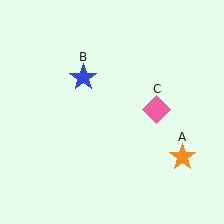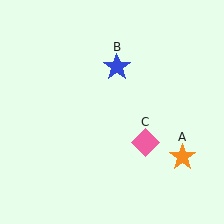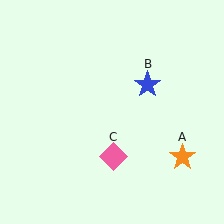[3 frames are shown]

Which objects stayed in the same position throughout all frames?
Orange star (object A) remained stationary.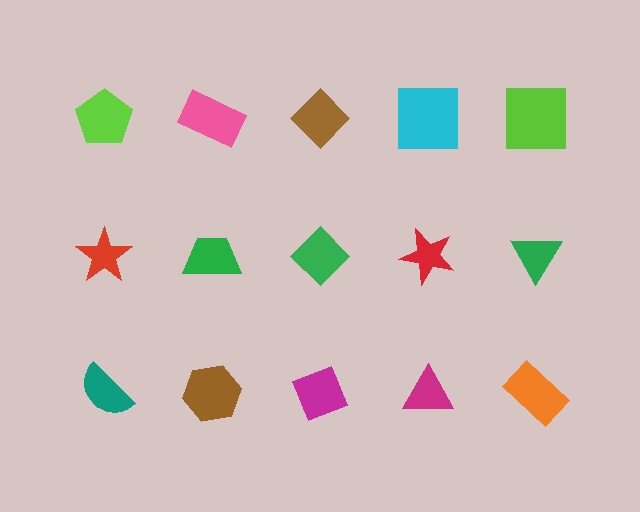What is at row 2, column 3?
A green diamond.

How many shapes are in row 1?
5 shapes.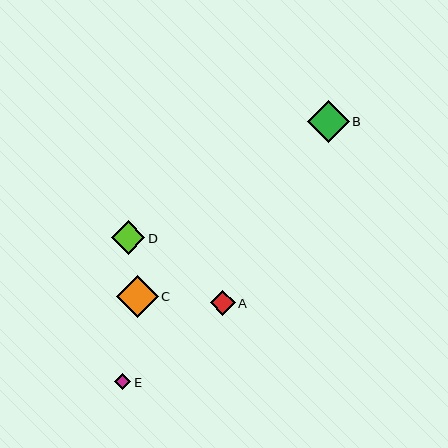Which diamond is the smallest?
Diamond E is the smallest with a size of approximately 16 pixels.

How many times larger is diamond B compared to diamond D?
Diamond B is approximately 1.2 times the size of diamond D.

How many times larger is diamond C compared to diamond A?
Diamond C is approximately 1.7 times the size of diamond A.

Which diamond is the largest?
Diamond C is the largest with a size of approximately 42 pixels.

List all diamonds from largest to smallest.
From largest to smallest: C, B, D, A, E.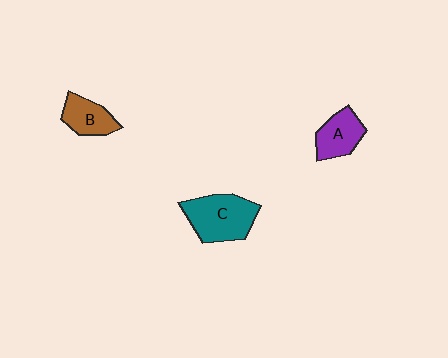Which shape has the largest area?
Shape C (teal).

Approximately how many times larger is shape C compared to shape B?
Approximately 1.7 times.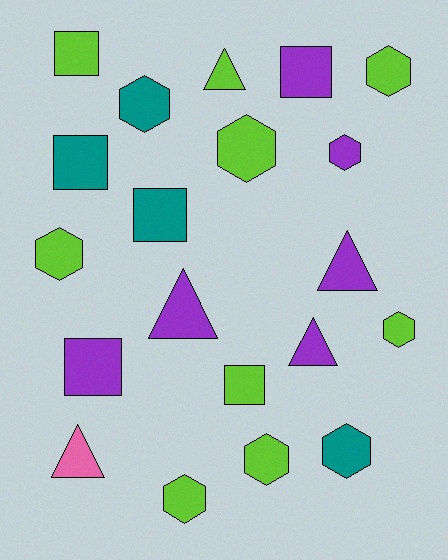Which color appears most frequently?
Lime, with 9 objects.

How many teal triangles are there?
There are no teal triangles.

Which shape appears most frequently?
Hexagon, with 9 objects.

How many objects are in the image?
There are 20 objects.